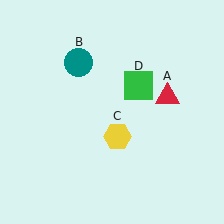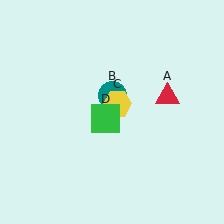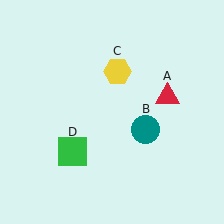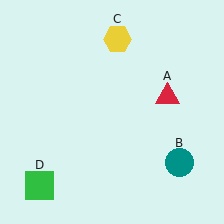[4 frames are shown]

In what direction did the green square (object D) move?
The green square (object D) moved down and to the left.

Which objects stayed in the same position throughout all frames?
Red triangle (object A) remained stationary.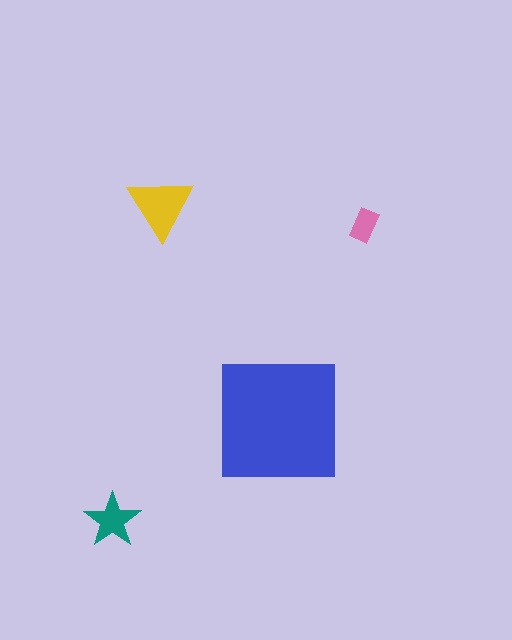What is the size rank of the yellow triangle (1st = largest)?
2nd.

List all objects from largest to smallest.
The blue square, the yellow triangle, the teal star, the pink rectangle.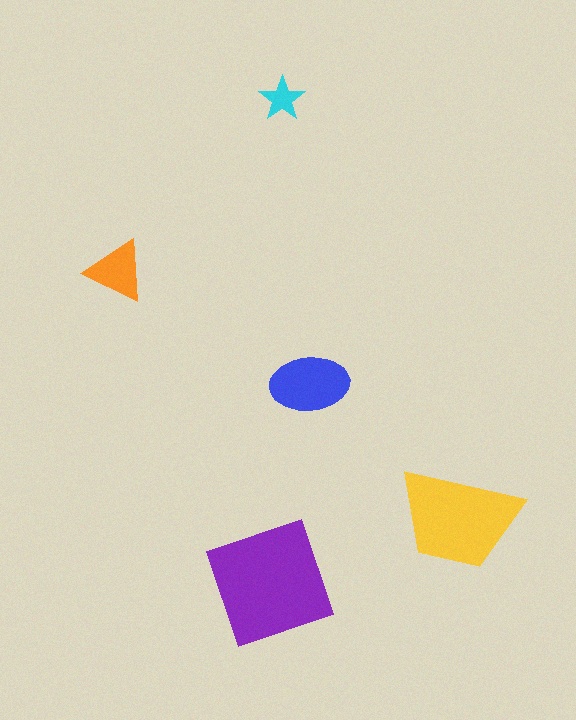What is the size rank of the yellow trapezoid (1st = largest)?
2nd.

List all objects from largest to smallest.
The purple square, the yellow trapezoid, the blue ellipse, the orange triangle, the cyan star.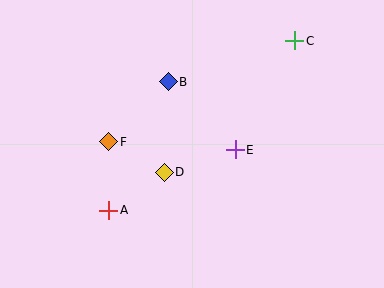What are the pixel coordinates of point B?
Point B is at (168, 82).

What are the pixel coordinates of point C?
Point C is at (295, 41).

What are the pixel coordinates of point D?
Point D is at (164, 172).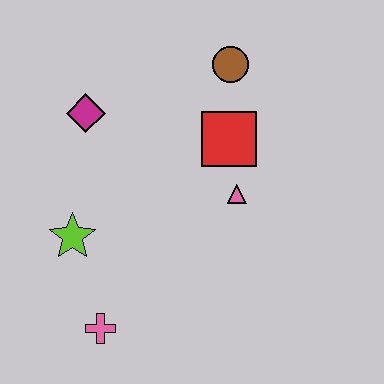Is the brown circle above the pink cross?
Yes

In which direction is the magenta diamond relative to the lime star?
The magenta diamond is above the lime star.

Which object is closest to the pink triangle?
The red square is closest to the pink triangle.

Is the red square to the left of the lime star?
No